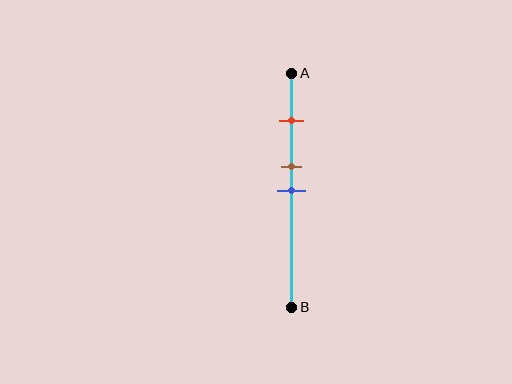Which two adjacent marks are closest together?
The brown and blue marks are the closest adjacent pair.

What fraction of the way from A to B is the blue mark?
The blue mark is approximately 50% (0.5) of the way from A to B.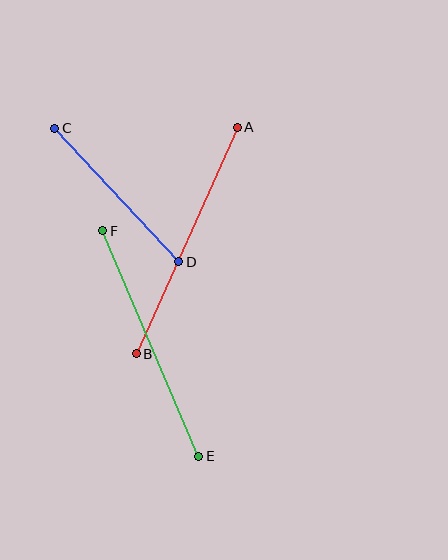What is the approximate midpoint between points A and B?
The midpoint is at approximately (187, 241) pixels.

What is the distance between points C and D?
The distance is approximately 182 pixels.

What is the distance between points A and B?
The distance is approximately 248 pixels.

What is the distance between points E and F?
The distance is approximately 245 pixels.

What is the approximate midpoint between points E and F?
The midpoint is at approximately (151, 343) pixels.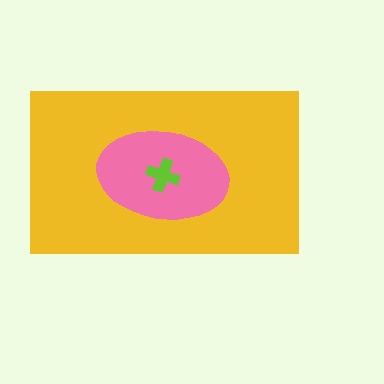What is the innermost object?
The lime cross.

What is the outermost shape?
The yellow rectangle.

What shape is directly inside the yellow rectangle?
The pink ellipse.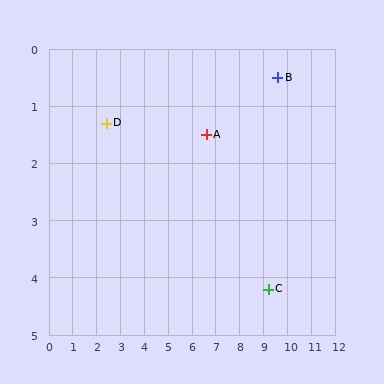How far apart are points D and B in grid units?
Points D and B are about 7.2 grid units apart.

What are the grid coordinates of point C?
Point C is at approximately (9.2, 4.2).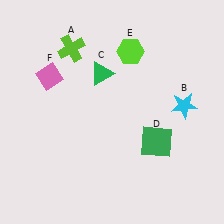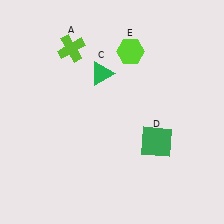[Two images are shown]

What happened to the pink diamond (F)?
The pink diamond (F) was removed in Image 2. It was in the top-left area of Image 1.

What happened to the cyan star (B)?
The cyan star (B) was removed in Image 2. It was in the top-right area of Image 1.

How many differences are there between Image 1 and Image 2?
There are 2 differences between the two images.